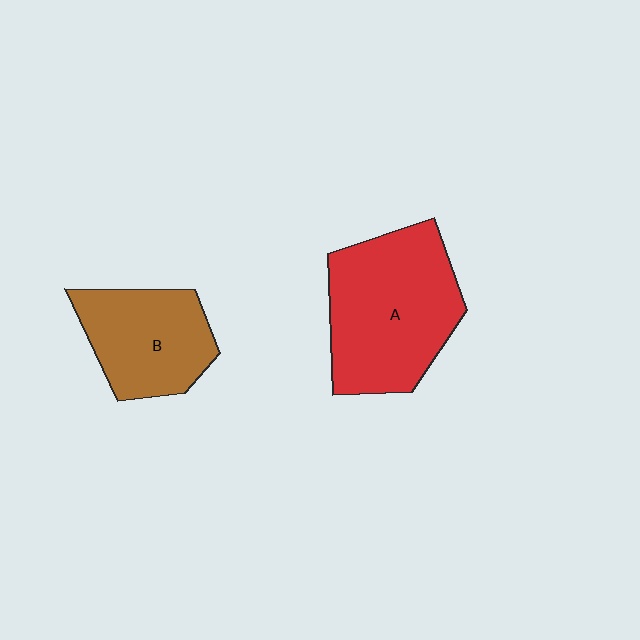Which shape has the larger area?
Shape A (red).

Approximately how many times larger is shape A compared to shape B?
Approximately 1.5 times.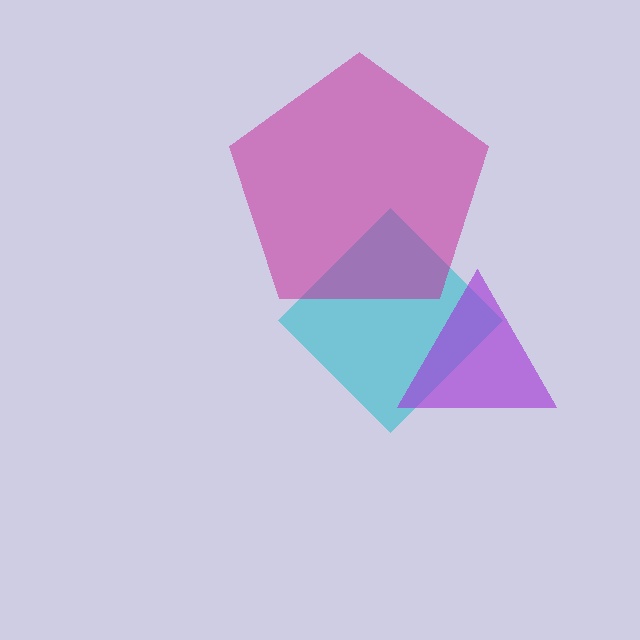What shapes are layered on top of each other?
The layered shapes are: a cyan diamond, a magenta pentagon, a purple triangle.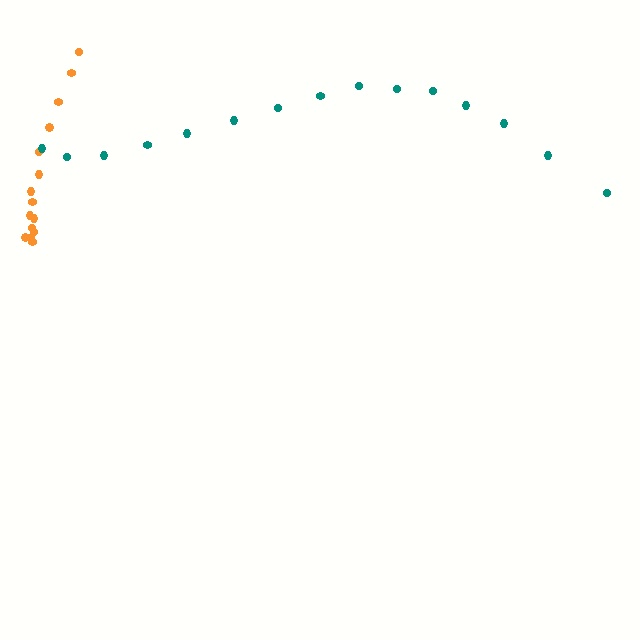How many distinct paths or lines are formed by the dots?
There are 2 distinct paths.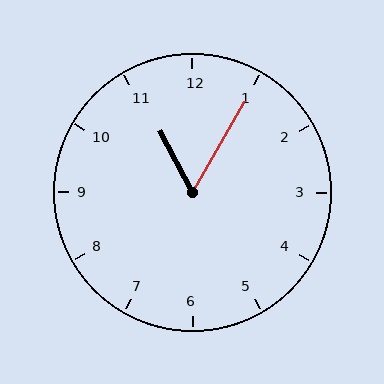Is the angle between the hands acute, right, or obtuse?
It is acute.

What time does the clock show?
11:05.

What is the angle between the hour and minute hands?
Approximately 58 degrees.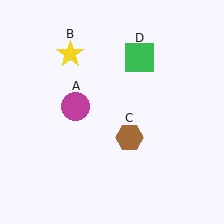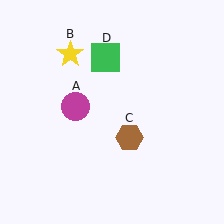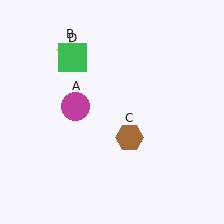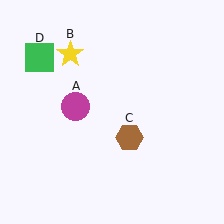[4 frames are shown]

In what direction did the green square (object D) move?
The green square (object D) moved left.